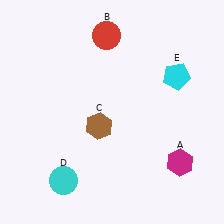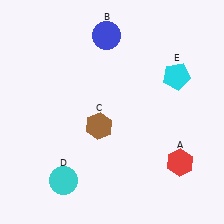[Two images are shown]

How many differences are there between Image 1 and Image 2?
There are 2 differences between the two images.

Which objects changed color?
A changed from magenta to red. B changed from red to blue.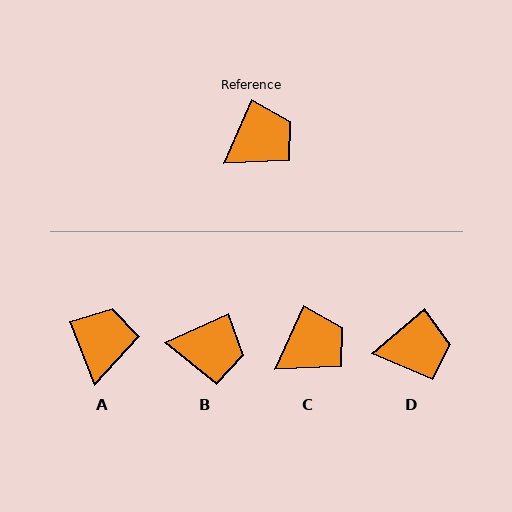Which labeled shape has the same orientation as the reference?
C.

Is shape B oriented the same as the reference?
No, it is off by about 41 degrees.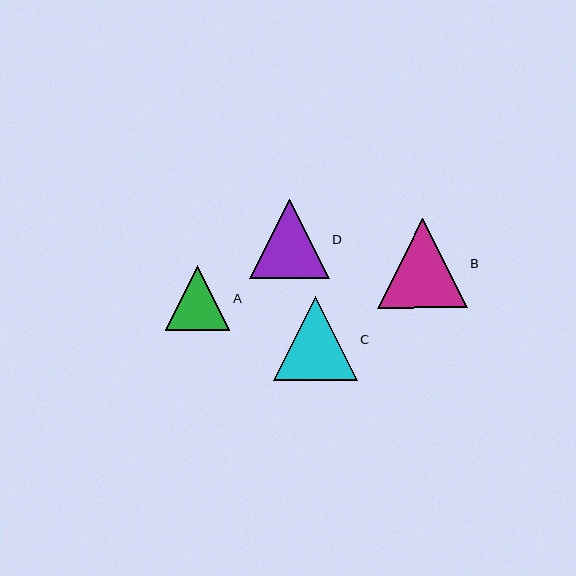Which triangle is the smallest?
Triangle A is the smallest with a size of approximately 64 pixels.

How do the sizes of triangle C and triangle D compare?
Triangle C and triangle D are approximately the same size.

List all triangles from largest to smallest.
From largest to smallest: B, C, D, A.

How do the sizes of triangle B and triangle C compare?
Triangle B and triangle C are approximately the same size.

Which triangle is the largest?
Triangle B is the largest with a size of approximately 89 pixels.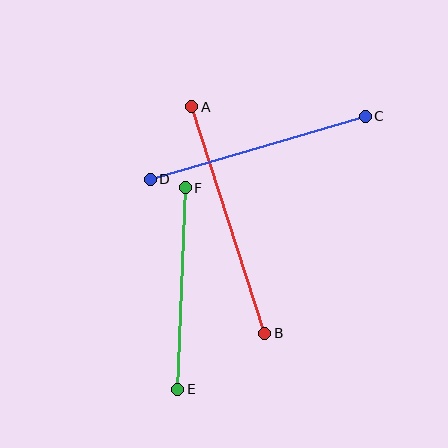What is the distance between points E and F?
The distance is approximately 202 pixels.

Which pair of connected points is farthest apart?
Points A and B are farthest apart.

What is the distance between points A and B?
The distance is approximately 238 pixels.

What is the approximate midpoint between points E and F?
The midpoint is at approximately (181, 289) pixels.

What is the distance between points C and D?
The distance is approximately 224 pixels.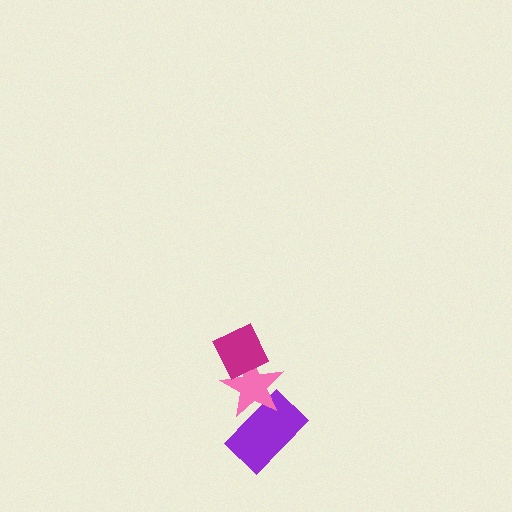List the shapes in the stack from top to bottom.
From top to bottom: the magenta diamond, the pink star, the purple rectangle.